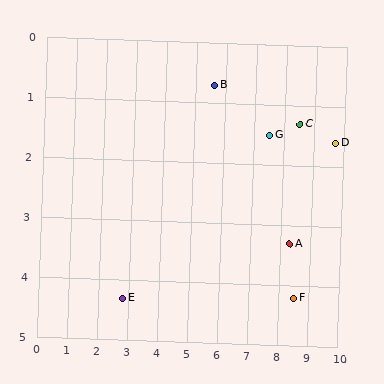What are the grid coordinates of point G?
Point G is at approximately (7.5, 1.5).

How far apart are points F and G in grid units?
Points F and G are about 2.9 grid units apart.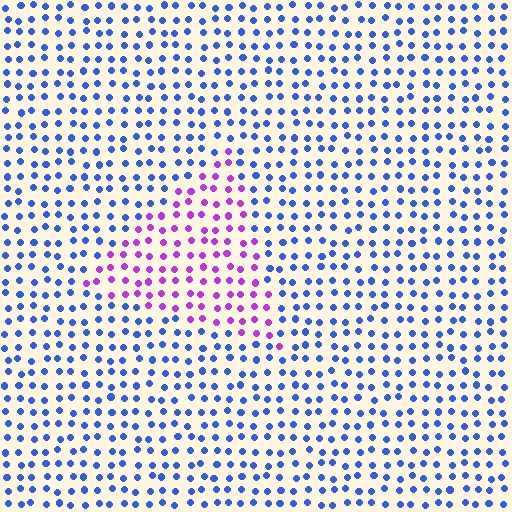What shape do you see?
I see a triangle.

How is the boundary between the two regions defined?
The boundary is defined purely by a slight shift in hue (about 64 degrees). Spacing, size, and orientation are identical on both sides.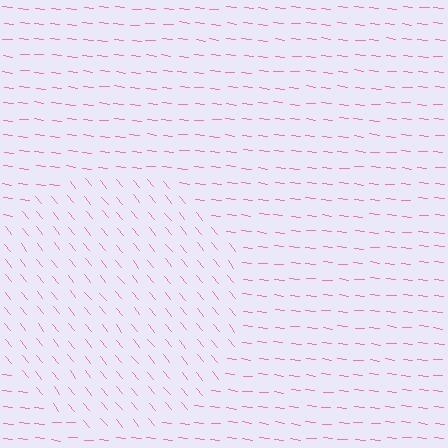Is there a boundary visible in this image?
Yes, there is a texture boundary formed by a change in line orientation.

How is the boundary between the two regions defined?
The boundary is defined purely by a change in line orientation (approximately 45 degrees difference). All lines are the same color and thickness.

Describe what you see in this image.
The image is filled with small pink line segments. A circle region in the image has lines oriented differently from the surrounding lines, creating a visible texture boundary.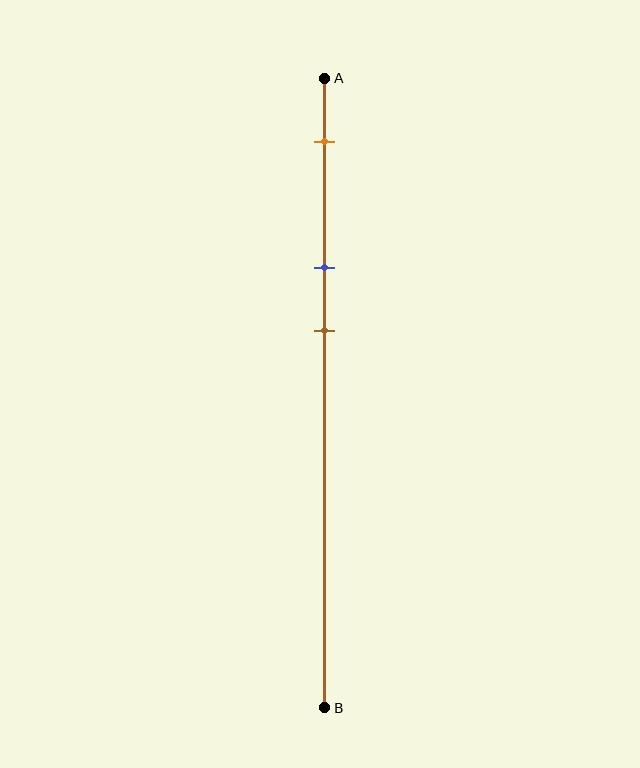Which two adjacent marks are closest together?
The blue and brown marks are the closest adjacent pair.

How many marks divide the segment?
There are 3 marks dividing the segment.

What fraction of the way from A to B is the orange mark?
The orange mark is approximately 10% (0.1) of the way from A to B.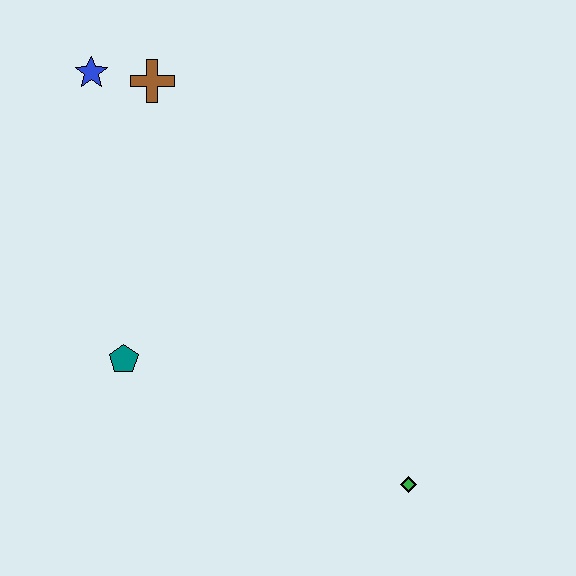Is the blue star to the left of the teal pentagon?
Yes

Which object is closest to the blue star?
The brown cross is closest to the blue star.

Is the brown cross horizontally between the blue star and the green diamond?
Yes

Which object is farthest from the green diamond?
The blue star is farthest from the green diamond.